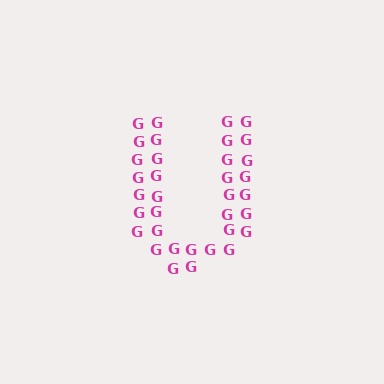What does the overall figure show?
The overall figure shows the letter U.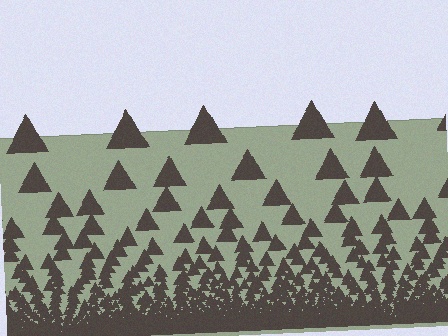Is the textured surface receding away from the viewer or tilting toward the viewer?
The surface appears to tilt toward the viewer. Texture elements get larger and sparser toward the top.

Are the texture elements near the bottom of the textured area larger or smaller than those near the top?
Smaller. The gradient is inverted — elements near the bottom are smaller and denser.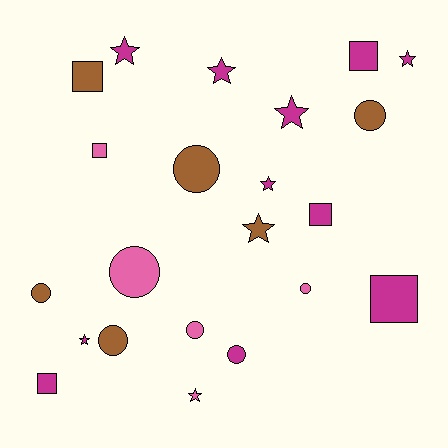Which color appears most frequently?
Magenta, with 11 objects.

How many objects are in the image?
There are 22 objects.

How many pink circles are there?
There are 3 pink circles.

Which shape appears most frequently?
Star, with 8 objects.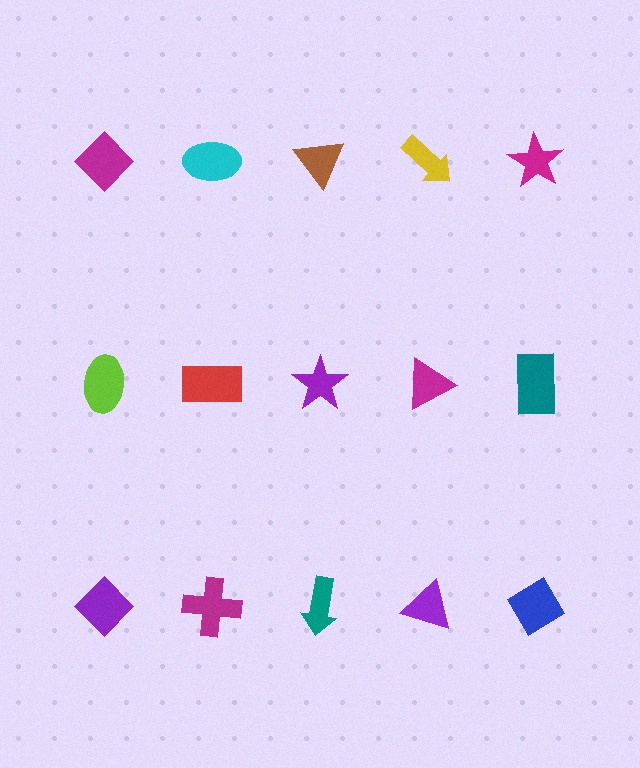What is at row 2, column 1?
A lime ellipse.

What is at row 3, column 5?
A blue diamond.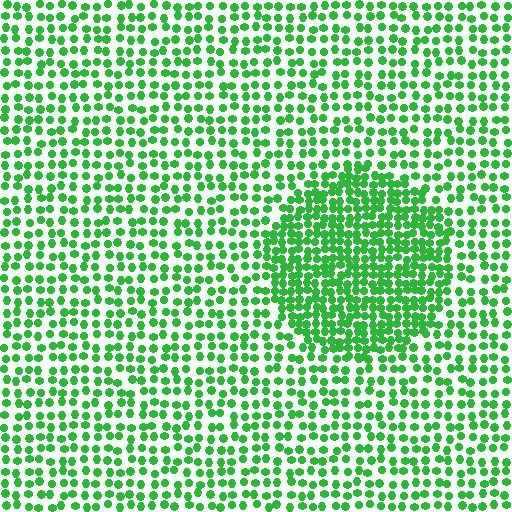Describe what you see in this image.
The image contains small green elements arranged at two different densities. A circle-shaped region is visible where the elements are more densely packed than the surrounding area.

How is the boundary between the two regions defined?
The boundary is defined by a change in element density (approximately 1.9x ratio). All elements are the same color, size, and shape.